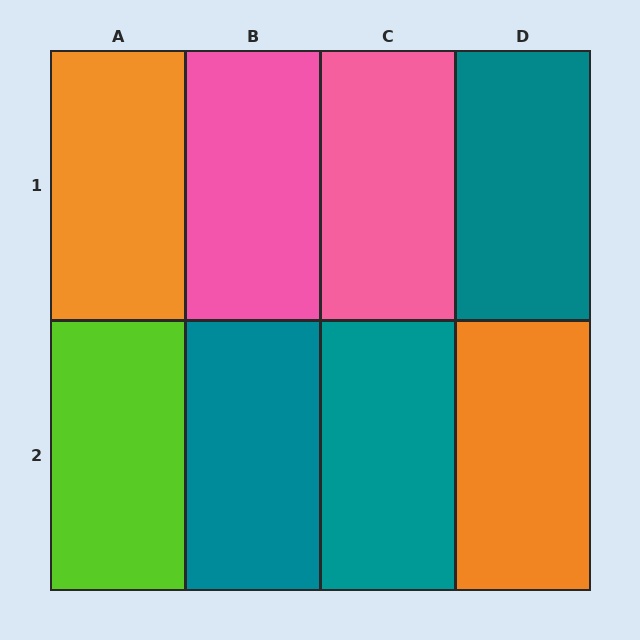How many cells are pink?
2 cells are pink.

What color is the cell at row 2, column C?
Teal.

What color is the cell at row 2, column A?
Lime.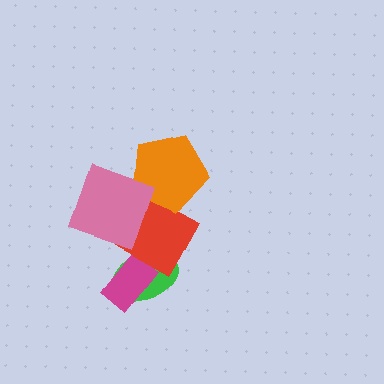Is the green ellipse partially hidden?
Yes, it is partially covered by another shape.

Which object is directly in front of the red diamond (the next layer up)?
The orange pentagon is directly in front of the red diamond.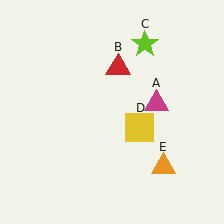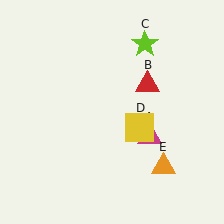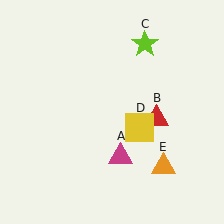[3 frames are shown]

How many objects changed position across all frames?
2 objects changed position: magenta triangle (object A), red triangle (object B).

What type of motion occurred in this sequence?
The magenta triangle (object A), red triangle (object B) rotated clockwise around the center of the scene.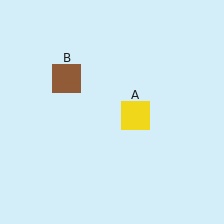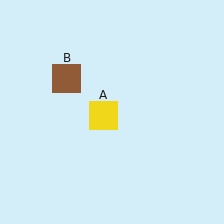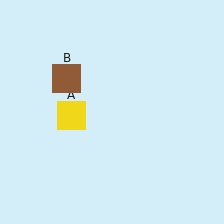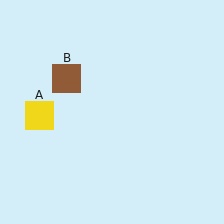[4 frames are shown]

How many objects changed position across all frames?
1 object changed position: yellow square (object A).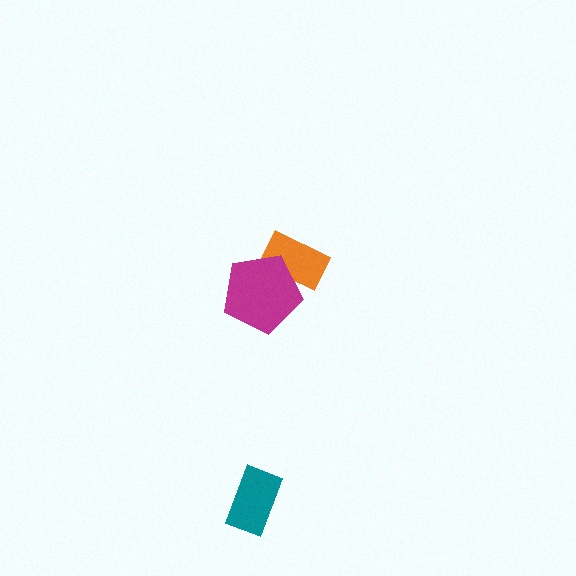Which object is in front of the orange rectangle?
The magenta pentagon is in front of the orange rectangle.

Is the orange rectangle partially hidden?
Yes, it is partially covered by another shape.